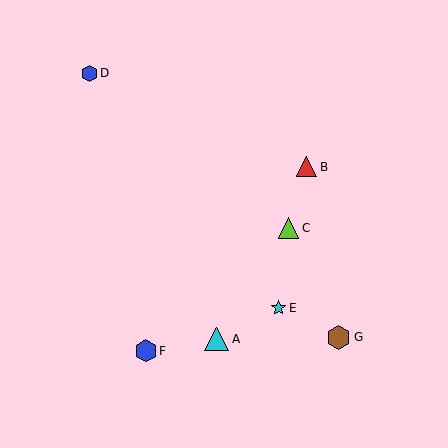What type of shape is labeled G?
Shape G is a brown hexagon.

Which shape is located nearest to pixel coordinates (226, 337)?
The cyan triangle (labeled A) at (217, 339) is nearest to that location.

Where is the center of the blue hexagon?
The center of the blue hexagon is at (89, 73).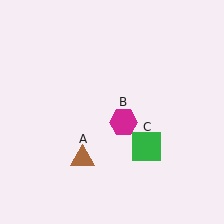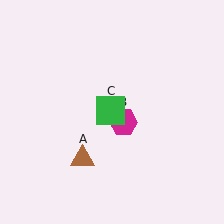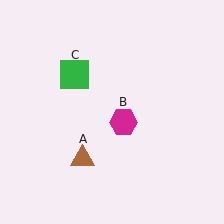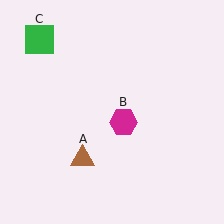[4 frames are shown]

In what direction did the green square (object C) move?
The green square (object C) moved up and to the left.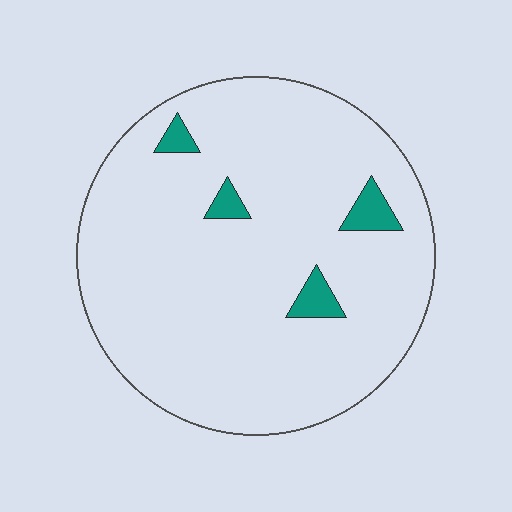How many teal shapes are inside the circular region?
4.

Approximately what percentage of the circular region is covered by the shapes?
Approximately 5%.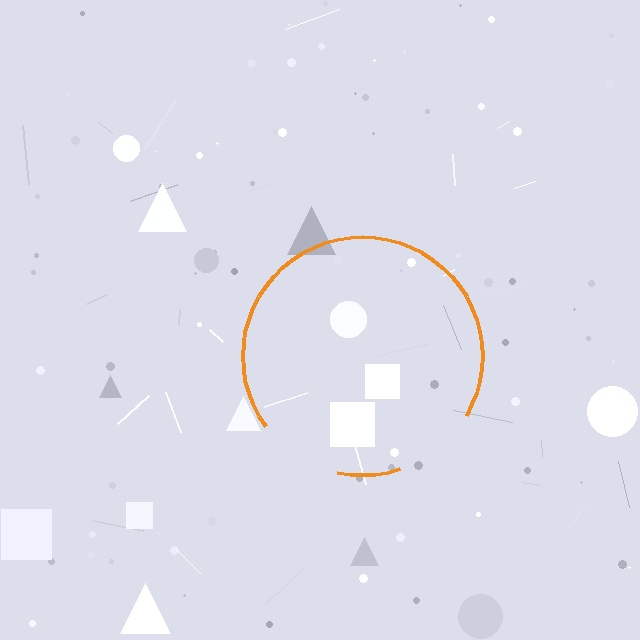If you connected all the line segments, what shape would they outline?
They would outline a circle.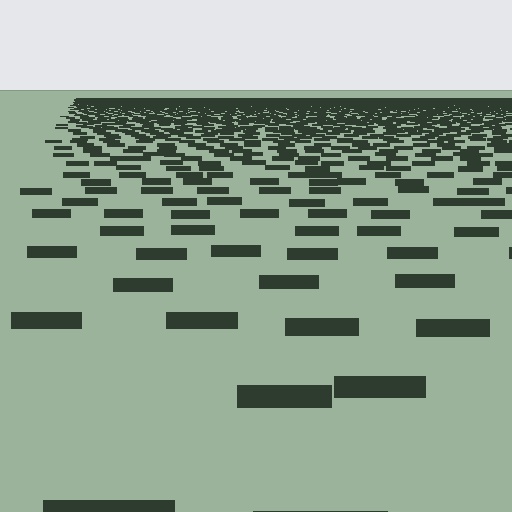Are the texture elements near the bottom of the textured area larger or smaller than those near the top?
Larger. Near the bottom, elements are closer to the viewer and appear at a bigger on-screen size.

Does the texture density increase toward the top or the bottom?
Density increases toward the top.